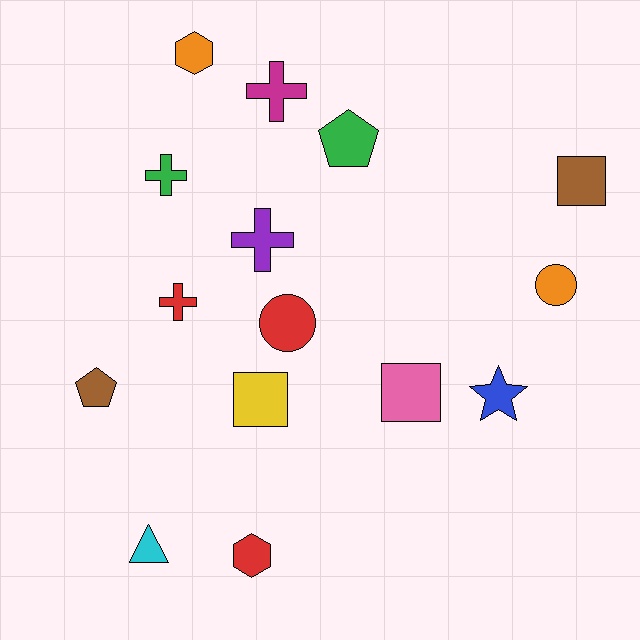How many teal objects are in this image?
There are no teal objects.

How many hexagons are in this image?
There are 2 hexagons.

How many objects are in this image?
There are 15 objects.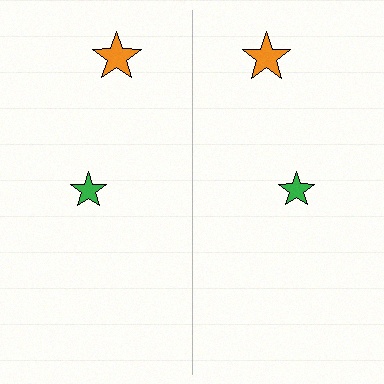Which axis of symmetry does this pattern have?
The pattern has a vertical axis of symmetry running through the center of the image.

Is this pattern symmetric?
Yes, this pattern has bilateral (reflection) symmetry.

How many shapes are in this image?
There are 4 shapes in this image.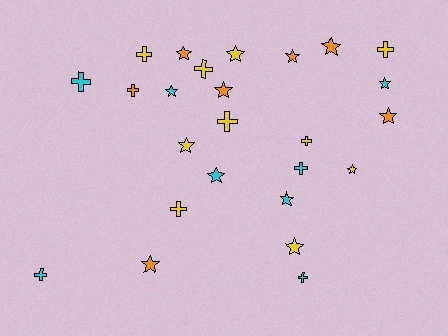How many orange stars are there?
There are 6 orange stars.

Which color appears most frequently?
Yellow, with 10 objects.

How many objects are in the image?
There are 25 objects.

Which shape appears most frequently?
Star, with 14 objects.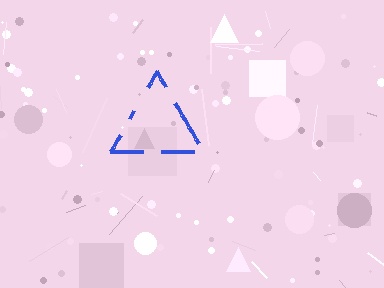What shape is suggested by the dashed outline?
The dashed outline suggests a triangle.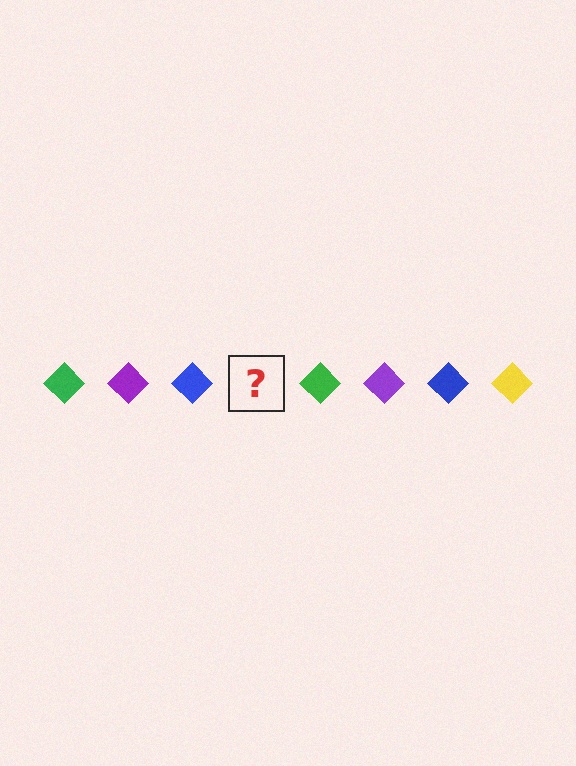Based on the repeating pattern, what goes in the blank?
The blank should be a yellow diamond.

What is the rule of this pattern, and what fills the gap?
The rule is that the pattern cycles through green, purple, blue, yellow diamonds. The gap should be filled with a yellow diamond.